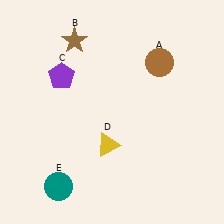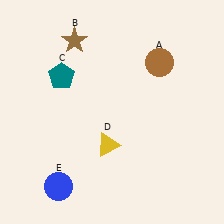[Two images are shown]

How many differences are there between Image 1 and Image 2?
There are 2 differences between the two images.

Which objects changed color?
C changed from purple to teal. E changed from teal to blue.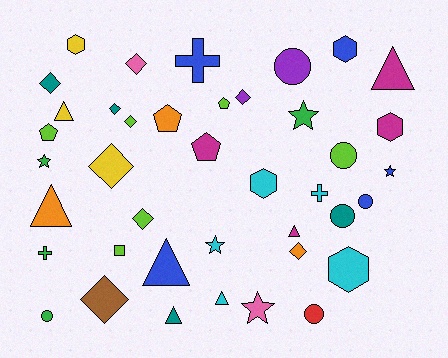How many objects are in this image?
There are 40 objects.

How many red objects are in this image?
There is 1 red object.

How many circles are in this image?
There are 6 circles.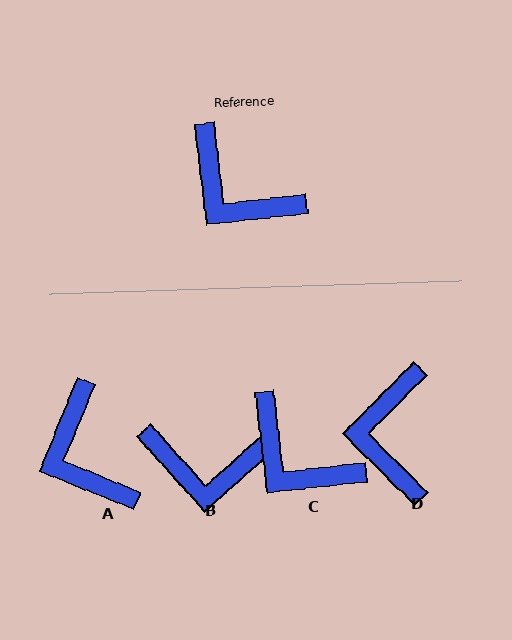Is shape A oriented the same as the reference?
No, it is off by about 29 degrees.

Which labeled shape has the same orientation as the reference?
C.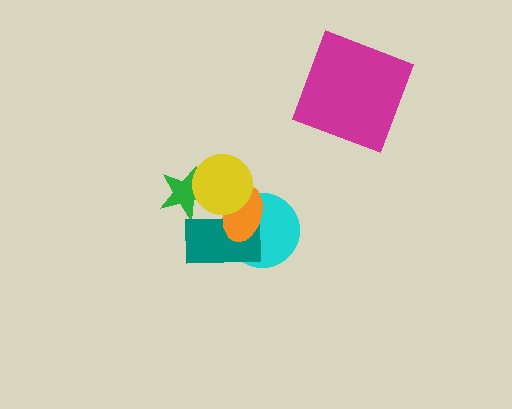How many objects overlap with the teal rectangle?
3 objects overlap with the teal rectangle.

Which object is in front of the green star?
The yellow circle is in front of the green star.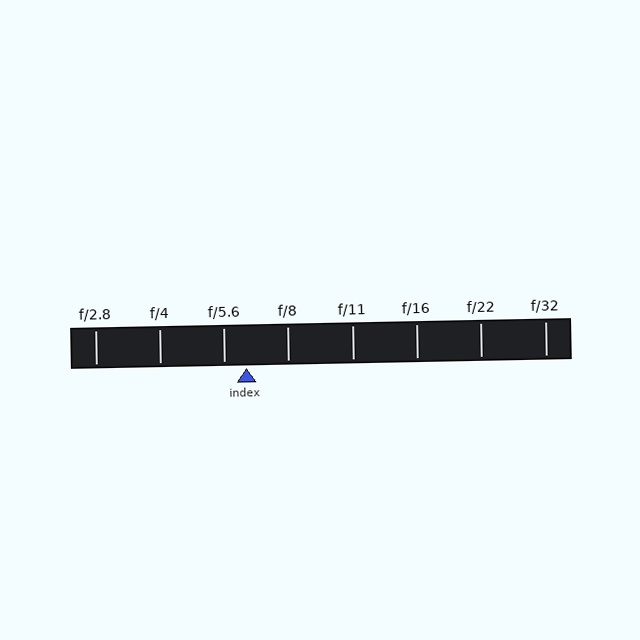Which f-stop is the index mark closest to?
The index mark is closest to f/5.6.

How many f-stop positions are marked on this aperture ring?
There are 8 f-stop positions marked.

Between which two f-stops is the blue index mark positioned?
The index mark is between f/5.6 and f/8.